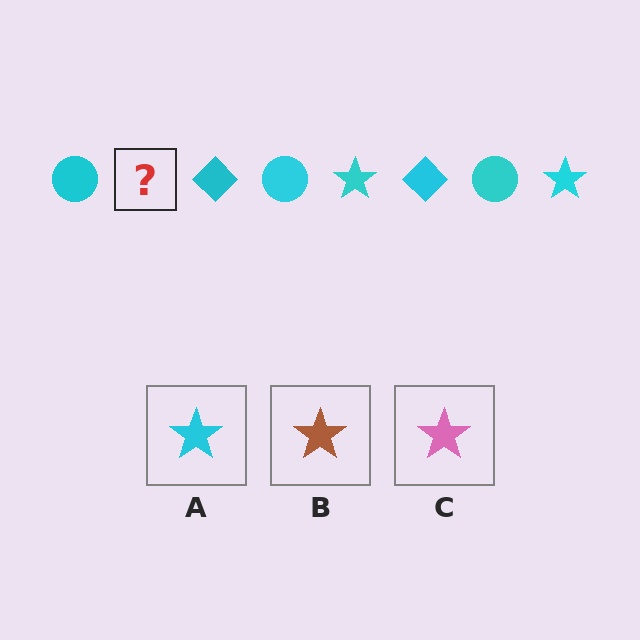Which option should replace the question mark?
Option A.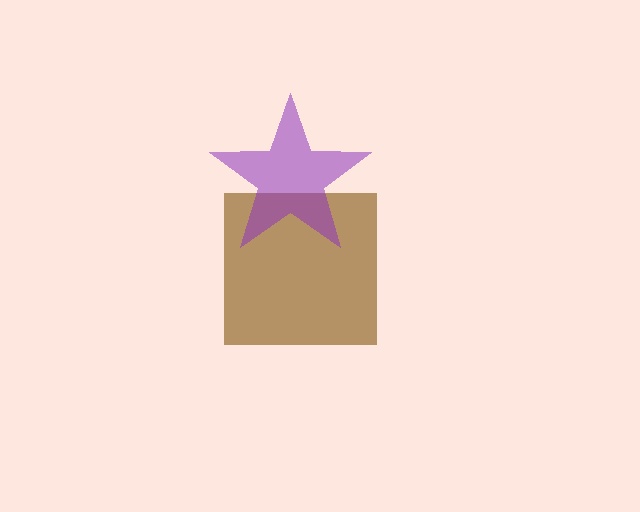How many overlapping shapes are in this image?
There are 2 overlapping shapes in the image.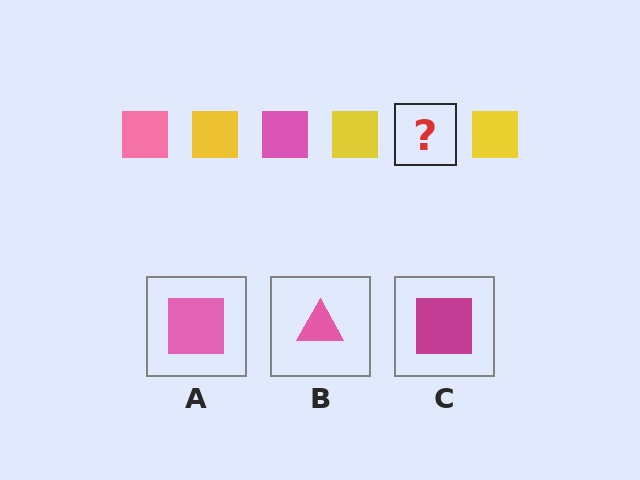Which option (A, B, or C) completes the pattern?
A.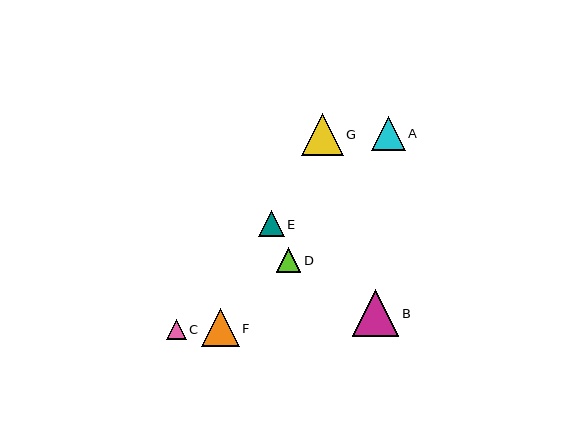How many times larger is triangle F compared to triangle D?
Triangle F is approximately 1.5 times the size of triangle D.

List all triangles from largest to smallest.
From largest to smallest: B, G, F, A, E, D, C.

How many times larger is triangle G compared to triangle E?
Triangle G is approximately 1.6 times the size of triangle E.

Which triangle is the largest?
Triangle B is the largest with a size of approximately 46 pixels.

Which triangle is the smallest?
Triangle C is the smallest with a size of approximately 19 pixels.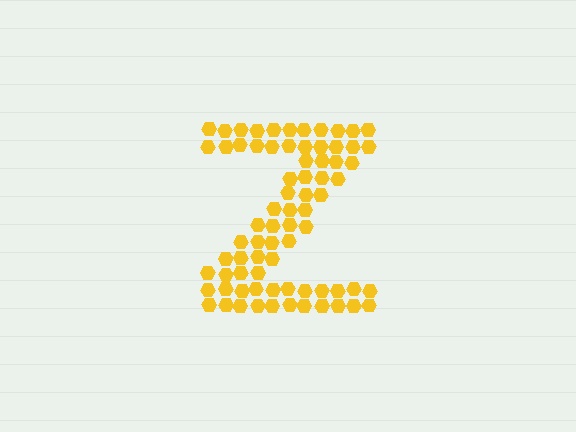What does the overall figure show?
The overall figure shows the letter Z.